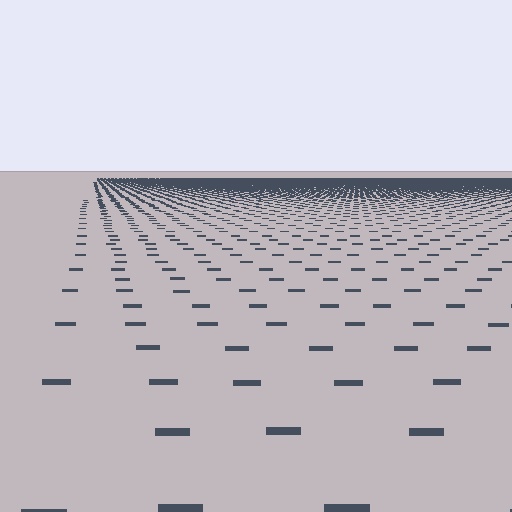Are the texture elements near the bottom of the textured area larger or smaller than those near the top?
Larger. Near the bottom, elements are closer to the viewer and appear at a bigger on-screen size.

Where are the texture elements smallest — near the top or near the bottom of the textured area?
Near the top.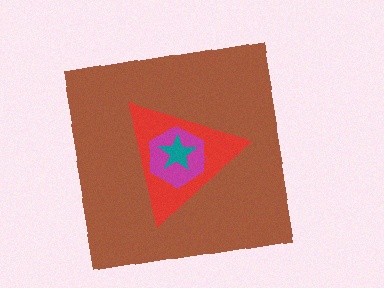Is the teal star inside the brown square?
Yes.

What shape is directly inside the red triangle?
The magenta hexagon.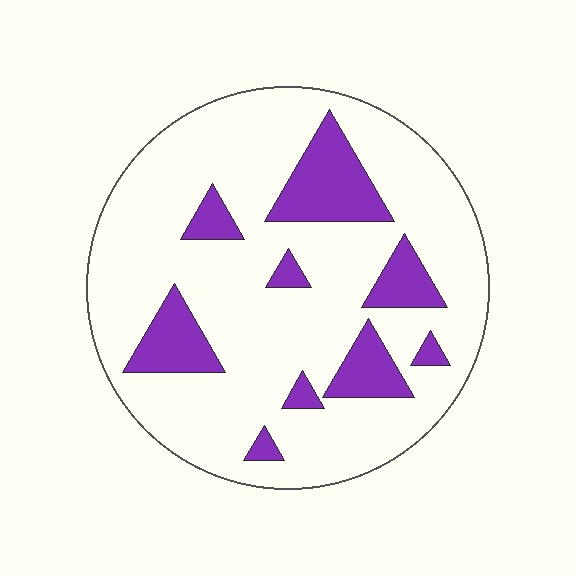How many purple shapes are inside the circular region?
9.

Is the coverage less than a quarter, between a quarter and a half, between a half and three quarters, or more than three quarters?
Less than a quarter.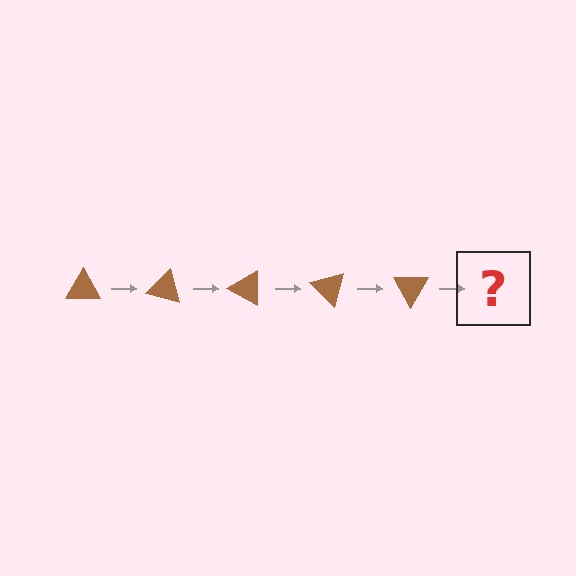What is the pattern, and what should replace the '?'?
The pattern is that the triangle rotates 15 degrees each step. The '?' should be a brown triangle rotated 75 degrees.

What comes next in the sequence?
The next element should be a brown triangle rotated 75 degrees.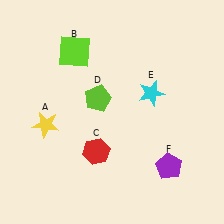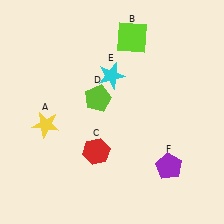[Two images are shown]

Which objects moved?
The objects that moved are: the lime square (B), the cyan star (E).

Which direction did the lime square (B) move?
The lime square (B) moved right.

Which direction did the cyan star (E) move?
The cyan star (E) moved left.